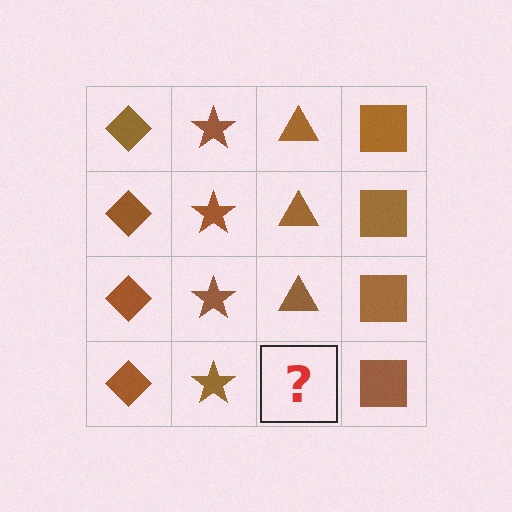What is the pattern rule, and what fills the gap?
The rule is that each column has a consistent shape. The gap should be filled with a brown triangle.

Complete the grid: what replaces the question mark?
The question mark should be replaced with a brown triangle.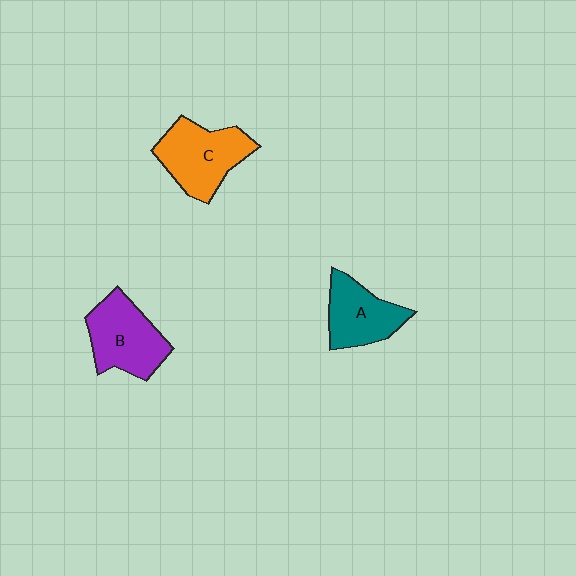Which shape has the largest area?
Shape C (orange).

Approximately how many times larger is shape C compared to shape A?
Approximately 1.2 times.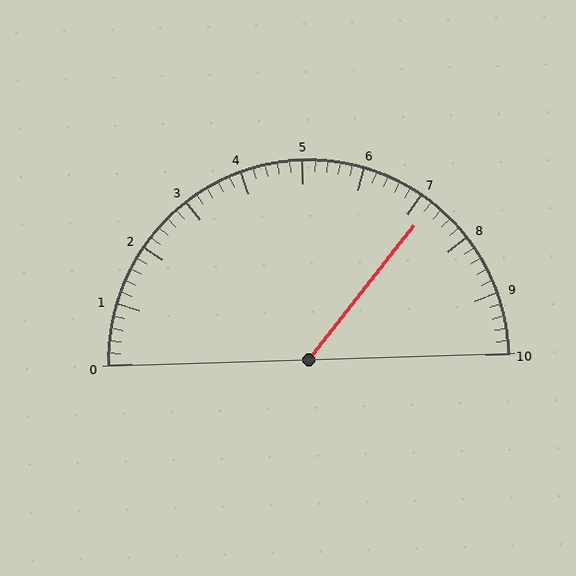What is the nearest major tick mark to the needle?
The nearest major tick mark is 7.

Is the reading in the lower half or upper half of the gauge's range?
The reading is in the upper half of the range (0 to 10).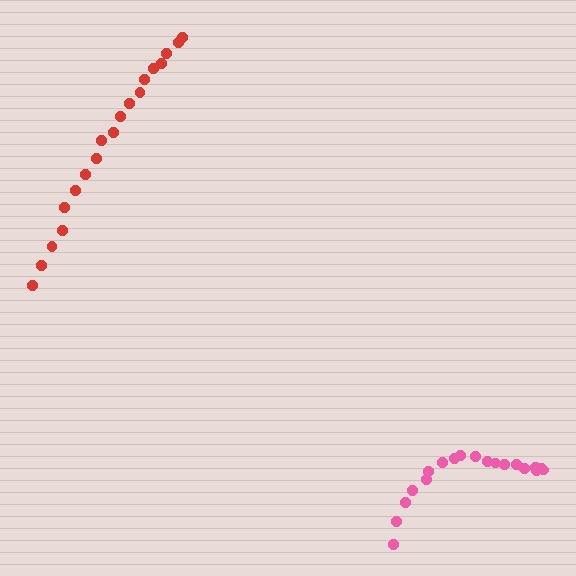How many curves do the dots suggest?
There are 2 distinct paths.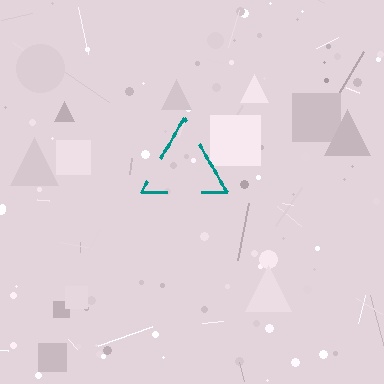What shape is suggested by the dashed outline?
The dashed outline suggests a triangle.